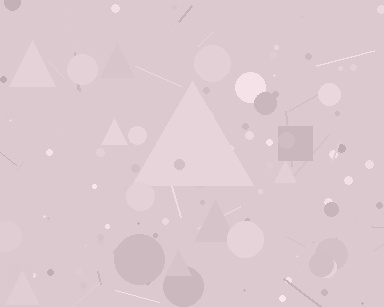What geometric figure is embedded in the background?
A triangle is embedded in the background.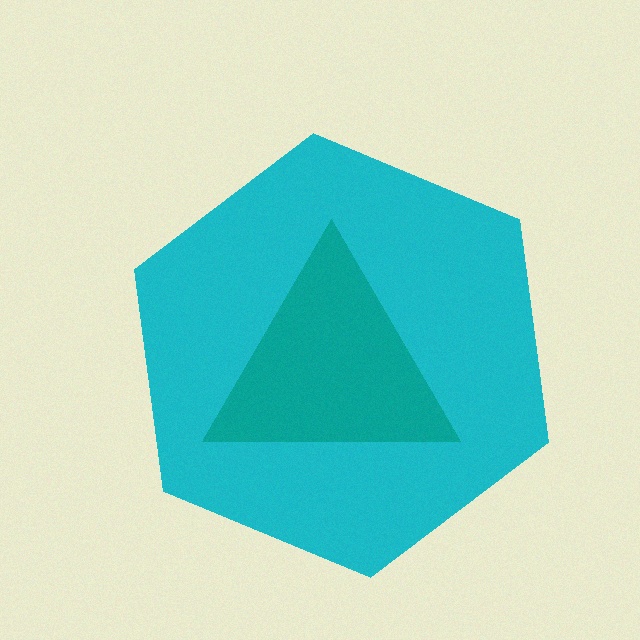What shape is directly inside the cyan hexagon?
The teal triangle.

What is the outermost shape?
The cyan hexagon.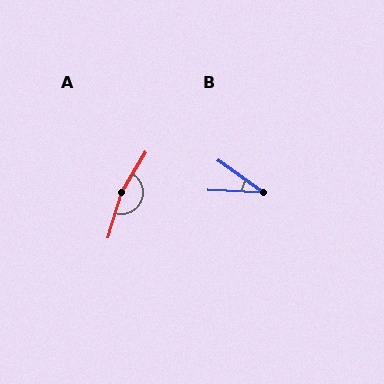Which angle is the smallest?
B, at approximately 33 degrees.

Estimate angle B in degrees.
Approximately 33 degrees.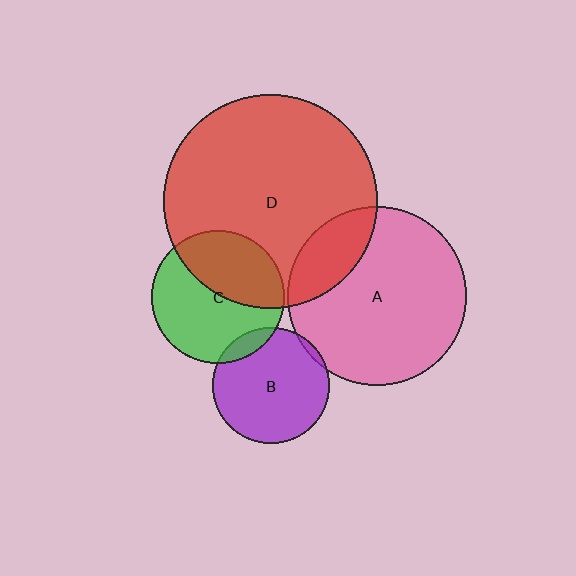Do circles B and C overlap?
Yes.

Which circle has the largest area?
Circle D (red).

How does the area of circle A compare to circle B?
Approximately 2.4 times.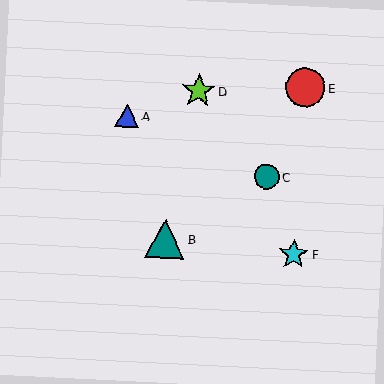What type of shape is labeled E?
Shape E is a red circle.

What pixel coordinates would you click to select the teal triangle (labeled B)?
Click at (165, 239) to select the teal triangle B.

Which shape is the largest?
The teal triangle (labeled B) is the largest.